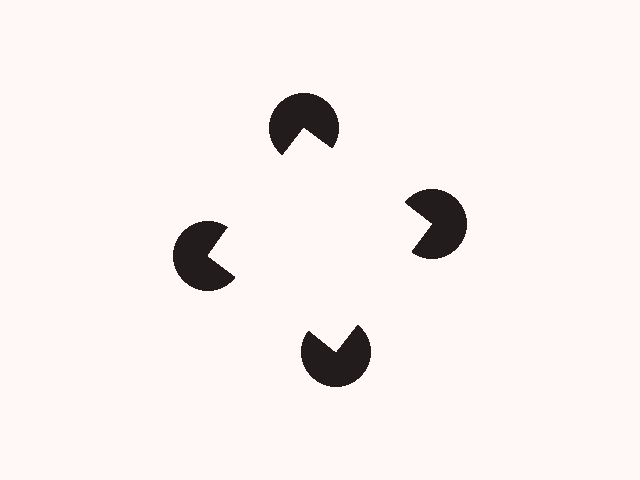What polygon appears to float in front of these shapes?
An illusory square — its edges are inferred from the aligned wedge cuts in the pac-man discs, not physically drawn.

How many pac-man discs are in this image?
There are 4 — one at each vertex of the illusory square.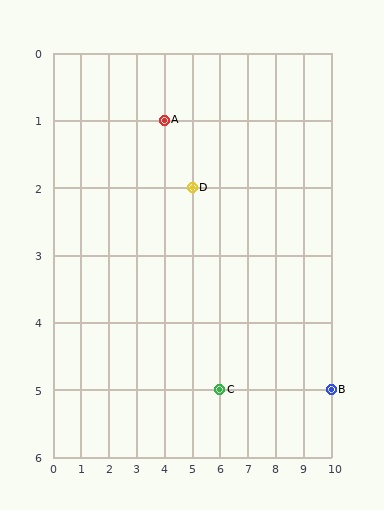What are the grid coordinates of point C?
Point C is at grid coordinates (6, 5).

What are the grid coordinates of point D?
Point D is at grid coordinates (5, 2).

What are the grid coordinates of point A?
Point A is at grid coordinates (4, 1).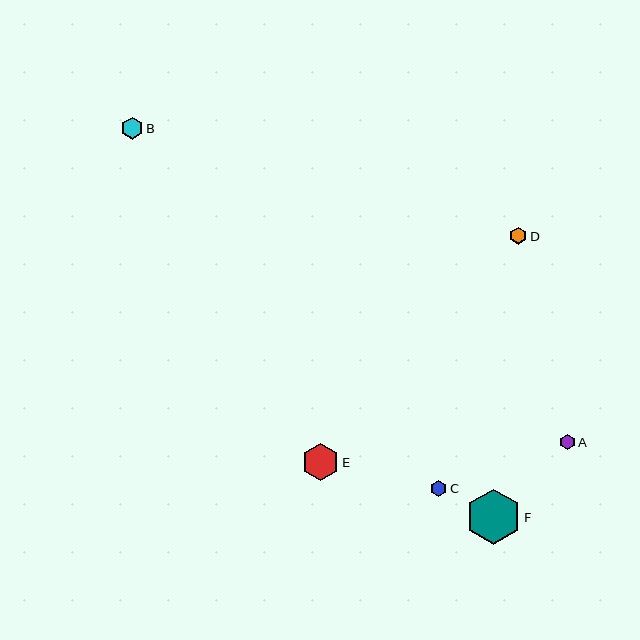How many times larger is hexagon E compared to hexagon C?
Hexagon E is approximately 2.2 times the size of hexagon C.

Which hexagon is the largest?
Hexagon F is the largest with a size of approximately 55 pixels.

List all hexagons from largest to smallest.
From largest to smallest: F, E, B, D, C, A.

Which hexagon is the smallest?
Hexagon A is the smallest with a size of approximately 16 pixels.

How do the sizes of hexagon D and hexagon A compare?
Hexagon D and hexagon A are approximately the same size.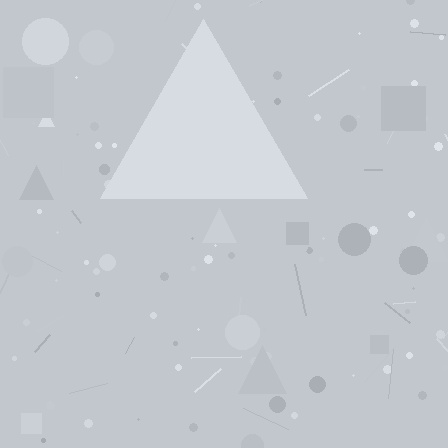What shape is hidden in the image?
A triangle is hidden in the image.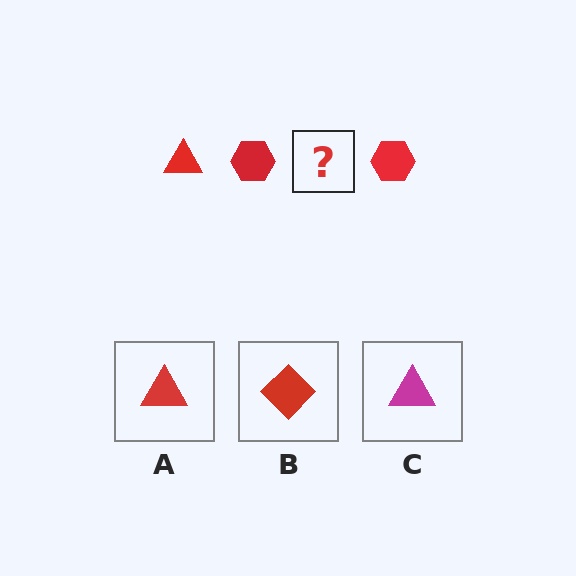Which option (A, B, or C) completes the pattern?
A.